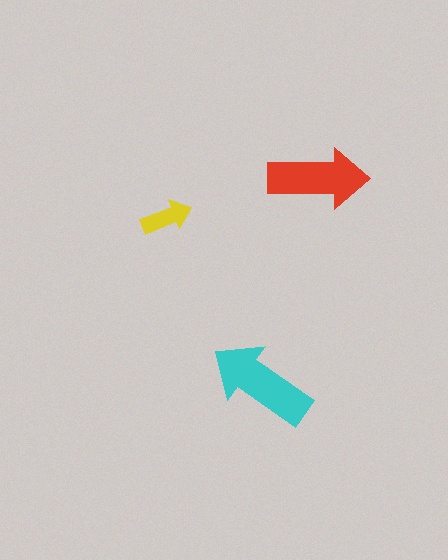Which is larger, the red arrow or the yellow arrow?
The red one.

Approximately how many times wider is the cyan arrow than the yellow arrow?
About 2 times wider.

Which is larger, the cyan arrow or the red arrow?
The cyan one.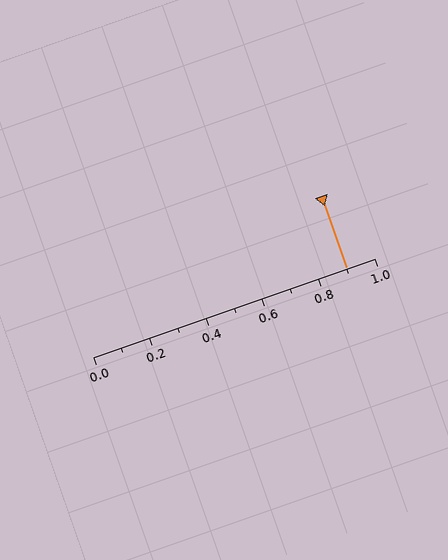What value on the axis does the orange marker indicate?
The marker indicates approximately 0.9.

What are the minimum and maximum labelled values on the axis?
The axis runs from 0.0 to 1.0.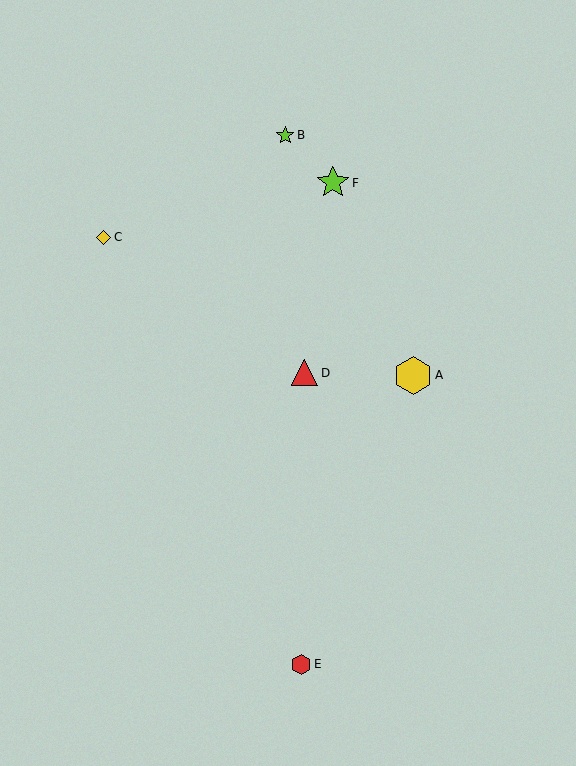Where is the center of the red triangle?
The center of the red triangle is at (305, 373).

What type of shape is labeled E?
Shape E is a red hexagon.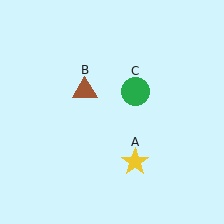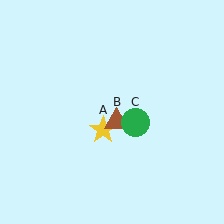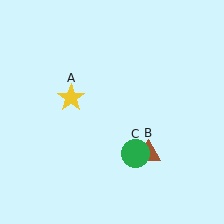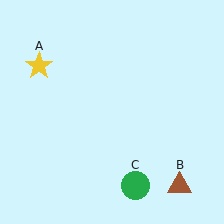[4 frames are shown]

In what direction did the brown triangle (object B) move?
The brown triangle (object B) moved down and to the right.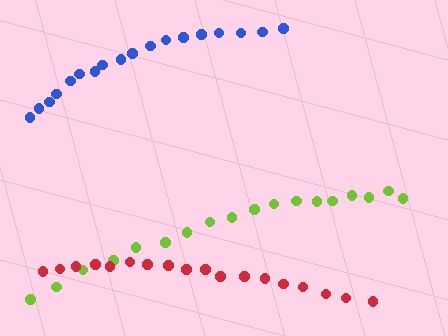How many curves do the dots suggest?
There are 3 distinct paths.